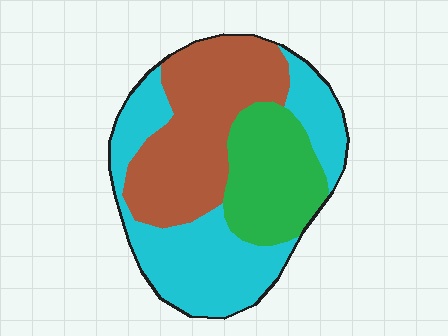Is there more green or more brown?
Brown.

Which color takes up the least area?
Green, at roughly 25%.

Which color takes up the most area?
Cyan, at roughly 40%.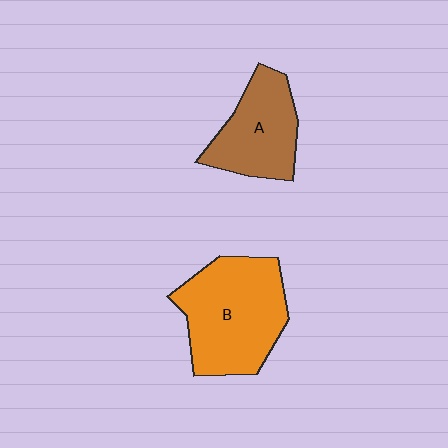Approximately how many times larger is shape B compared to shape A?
Approximately 1.5 times.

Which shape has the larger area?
Shape B (orange).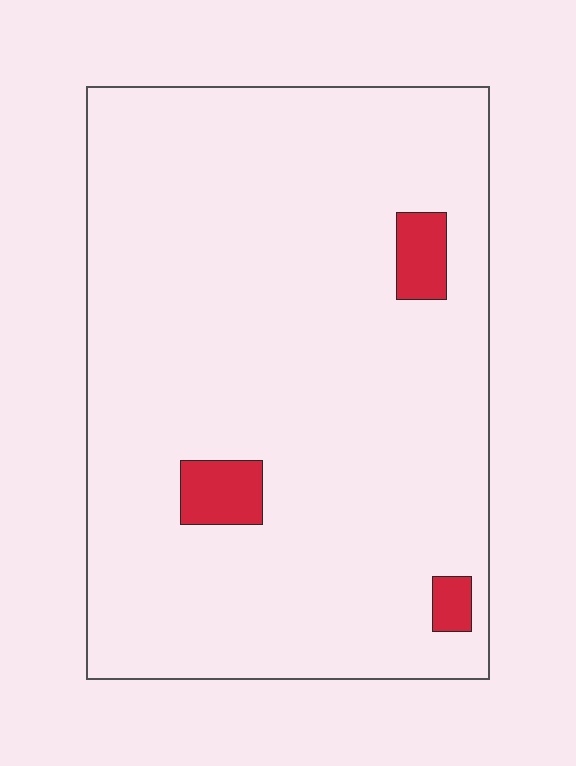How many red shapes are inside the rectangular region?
3.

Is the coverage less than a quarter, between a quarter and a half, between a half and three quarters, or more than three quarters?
Less than a quarter.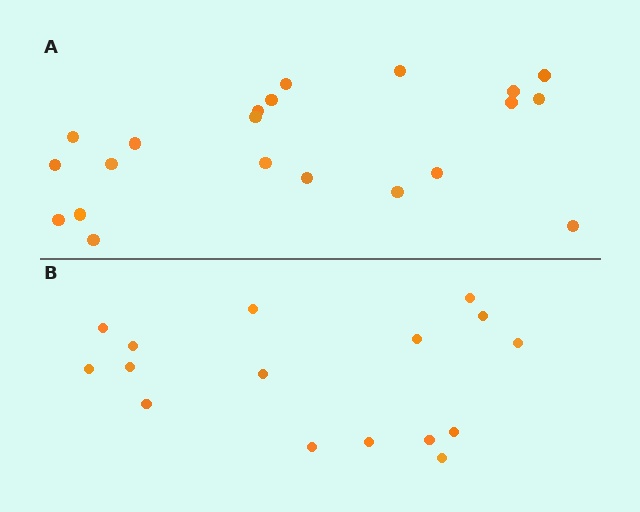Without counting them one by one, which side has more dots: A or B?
Region A (the top region) has more dots.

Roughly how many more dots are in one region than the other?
Region A has about 5 more dots than region B.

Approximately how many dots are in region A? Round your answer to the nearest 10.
About 20 dots. (The exact count is 21, which rounds to 20.)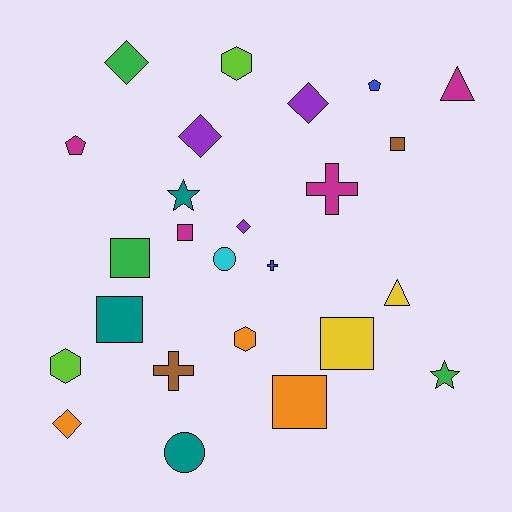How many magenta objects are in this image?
There are 4 magenta objects.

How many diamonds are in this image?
There are 5 diamonds.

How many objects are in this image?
There are 25 objects.